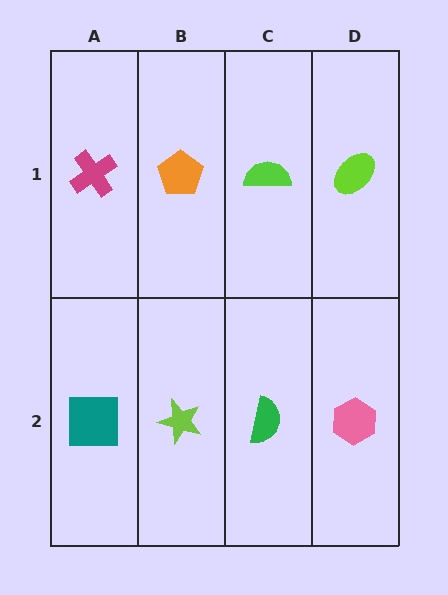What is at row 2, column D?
A pink hexagon.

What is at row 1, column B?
An orange pentagon.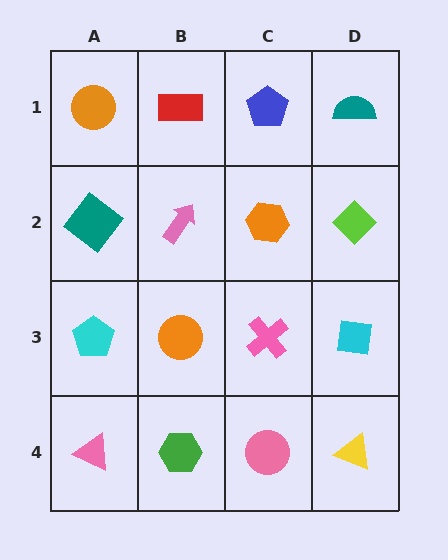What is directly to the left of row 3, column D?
A pink cross.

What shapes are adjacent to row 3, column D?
A lime diamond (row 2, column D), a yellow triangle (row 4, column D), a pink cross (row 3, column C).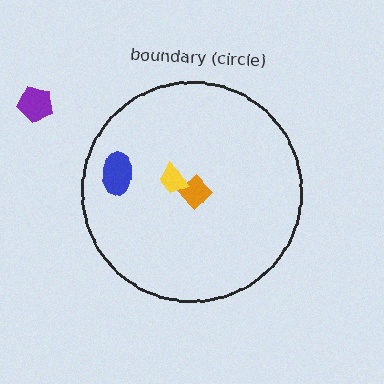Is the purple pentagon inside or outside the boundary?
Outside.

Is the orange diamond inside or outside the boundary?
Inside.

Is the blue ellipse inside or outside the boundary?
Inside.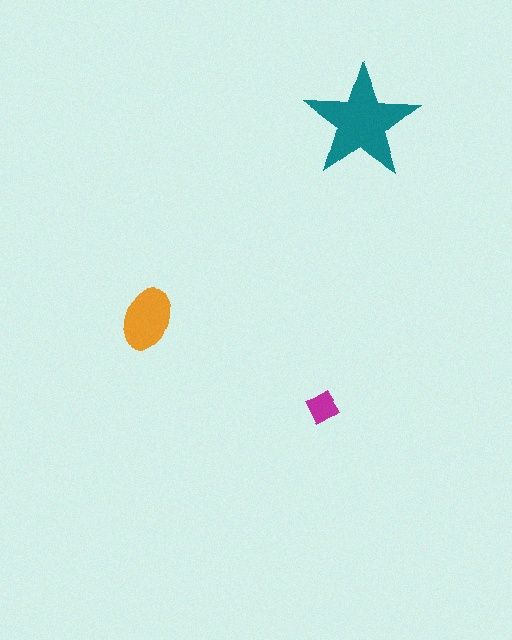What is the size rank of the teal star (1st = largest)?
1st.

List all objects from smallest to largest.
The magenta diamond, the orange ellipse, the teal star.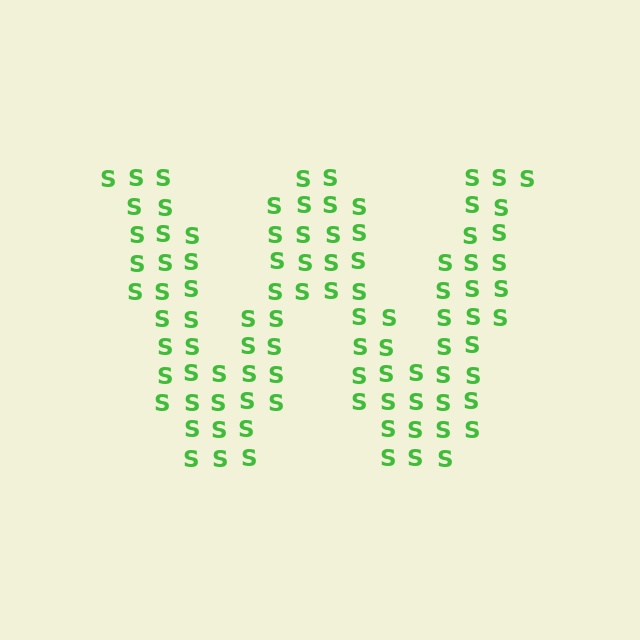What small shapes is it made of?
It is made of small letter S's.